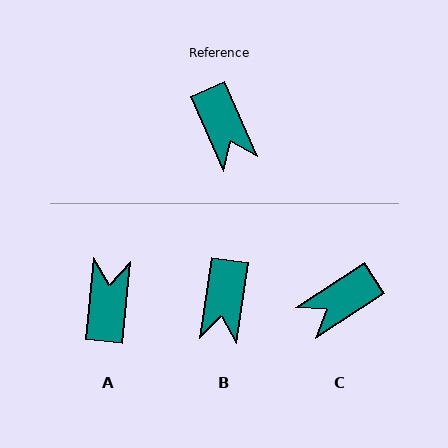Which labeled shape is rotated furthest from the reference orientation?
A, about 150 degrees away.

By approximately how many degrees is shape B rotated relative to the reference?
Approximately 33 degrees clockwise.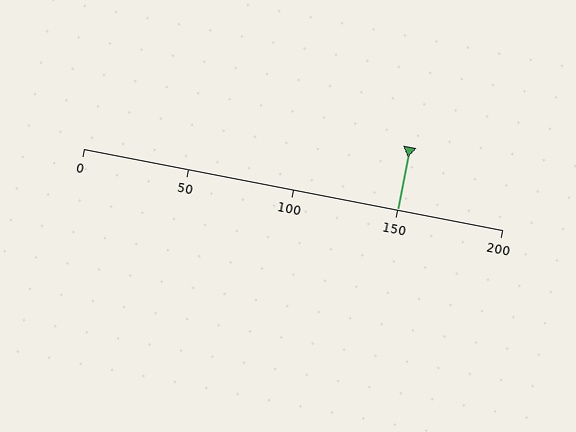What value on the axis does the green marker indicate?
The marker indicates approximately 150.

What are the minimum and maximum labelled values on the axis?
The axis runs from 0 to 200.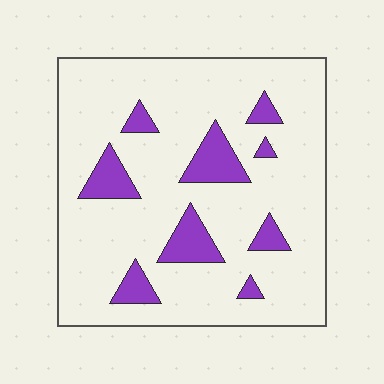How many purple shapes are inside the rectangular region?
9.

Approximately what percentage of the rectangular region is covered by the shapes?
Approximately 15%.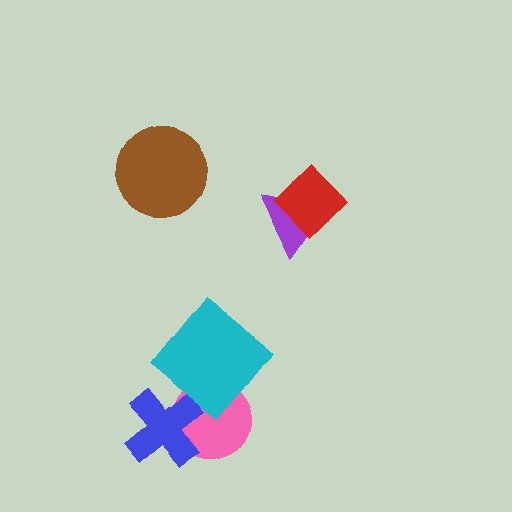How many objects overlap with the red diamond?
1 object overlaps with the red diamond.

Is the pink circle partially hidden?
Yes, it is partially covered by another shape.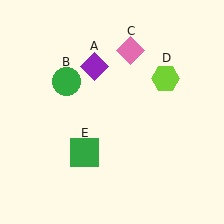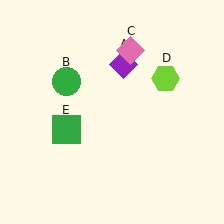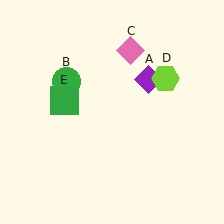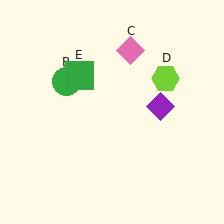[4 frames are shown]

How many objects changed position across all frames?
2 objects changed position: purple diamond (object A), green square (object E).